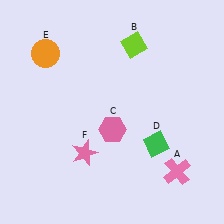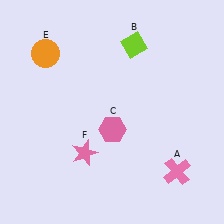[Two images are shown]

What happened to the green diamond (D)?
The green diamond (D) was removed in Image 2. It was in the bottom-right area of Image 1.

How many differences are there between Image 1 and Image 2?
There is 1 difference between the two images.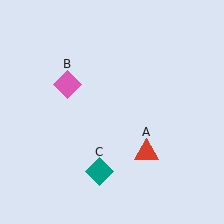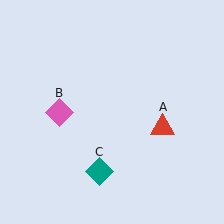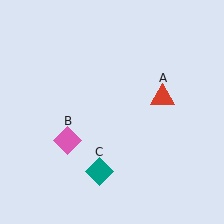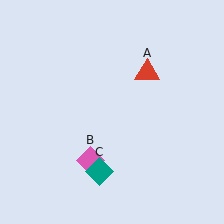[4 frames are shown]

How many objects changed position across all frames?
2 objects changed position: red triangle (object A), pink diamond (object B).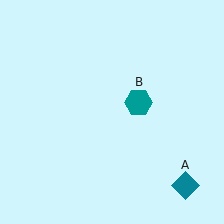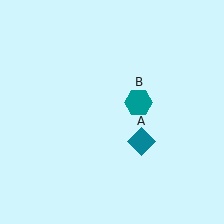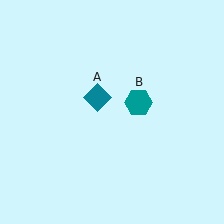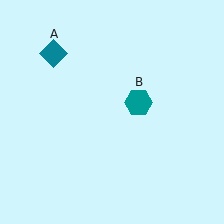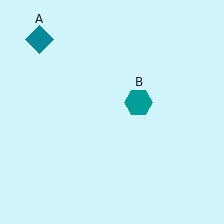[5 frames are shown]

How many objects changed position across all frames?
1 object changed position: teal diamond (object A).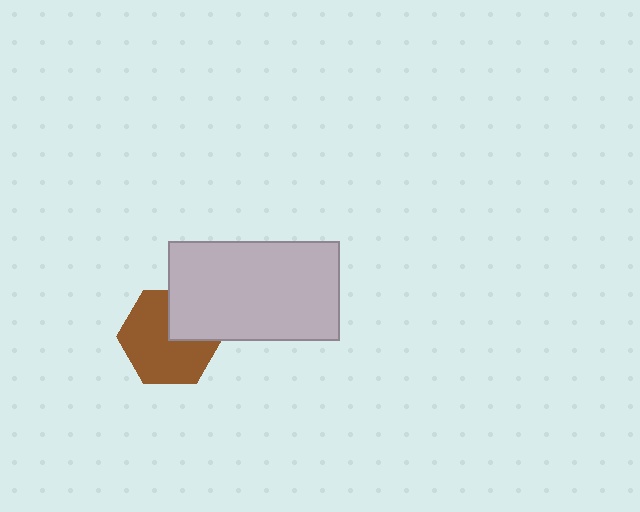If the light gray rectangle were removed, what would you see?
You would see the complete brown hexagon.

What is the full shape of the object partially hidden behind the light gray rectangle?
The partially hidden object is a brown hexagon.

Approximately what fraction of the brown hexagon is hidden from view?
Roughly 30% of the brown hexagon is hidden behind the light gray rectangle.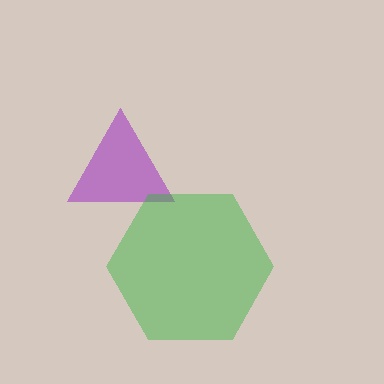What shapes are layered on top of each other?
The layered shapes are: a purple triangle, a green hexagon.